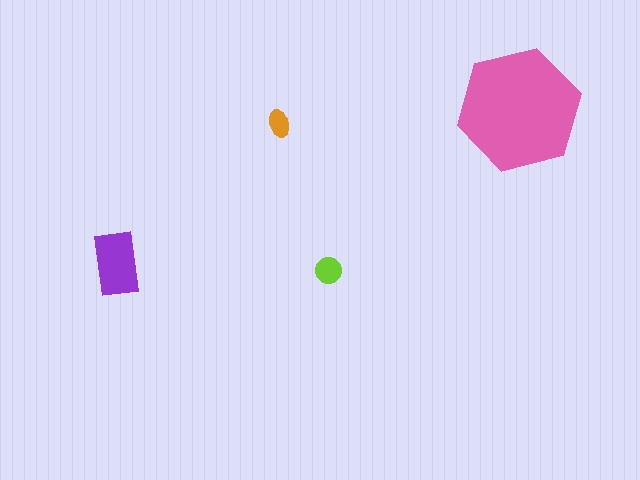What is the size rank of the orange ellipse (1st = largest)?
4th.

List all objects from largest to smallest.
The pink hexagon, the purple rectangle, the lime circle, the orange ellipse.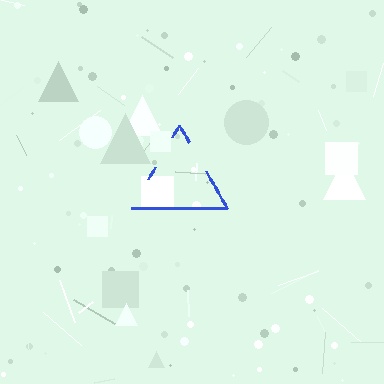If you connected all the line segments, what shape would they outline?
They would outline a triangle.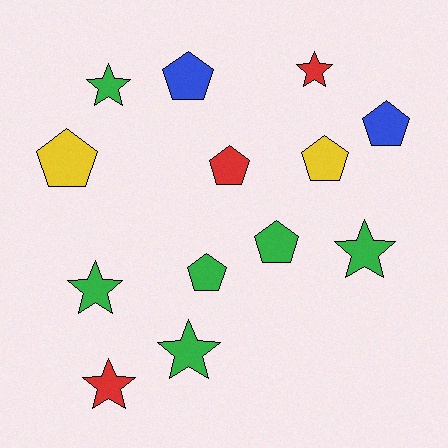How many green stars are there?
There are 4 green stars.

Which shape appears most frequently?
Pentagon, with 7 objects.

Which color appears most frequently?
Green, with 6 objects.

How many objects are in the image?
There are 13 objects.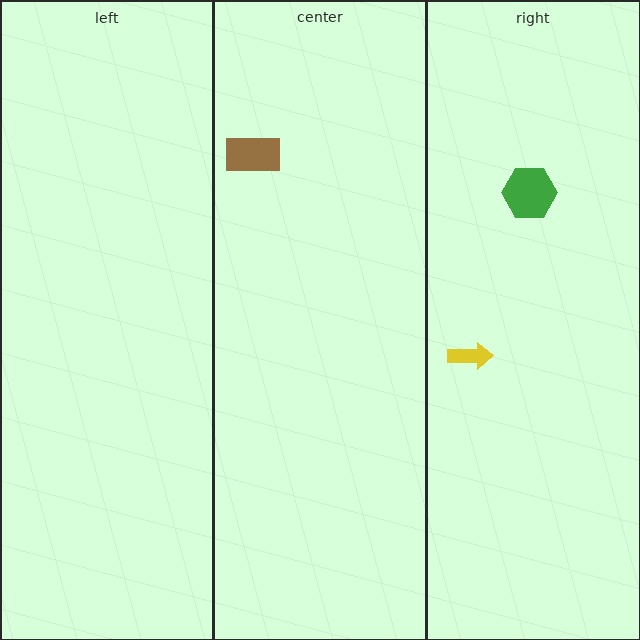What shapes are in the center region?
The brown rectangle.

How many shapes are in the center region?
1.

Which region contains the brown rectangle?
The center region.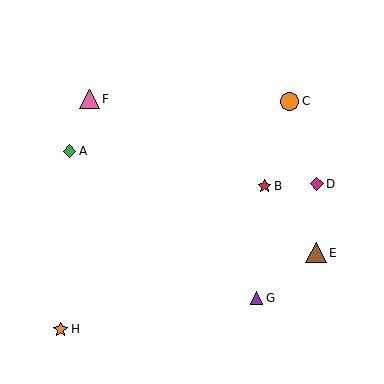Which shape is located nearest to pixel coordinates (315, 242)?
The brown triangle (labeled E) at (316, 253) is nearest to that location.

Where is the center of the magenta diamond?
The center of the magenta diamond is at (317, 184).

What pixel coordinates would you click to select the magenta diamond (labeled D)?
Click at (317, 184) to select the magenta diamond D.